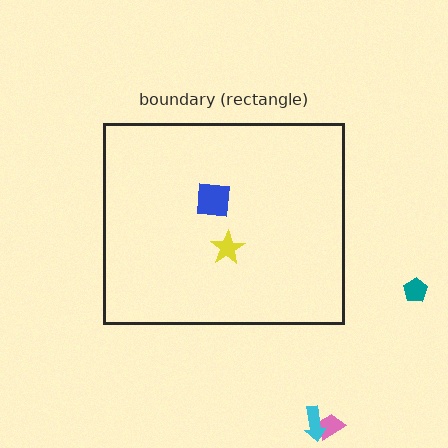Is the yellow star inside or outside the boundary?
Inside.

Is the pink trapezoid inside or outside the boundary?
Outside.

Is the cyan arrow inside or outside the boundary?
Outside.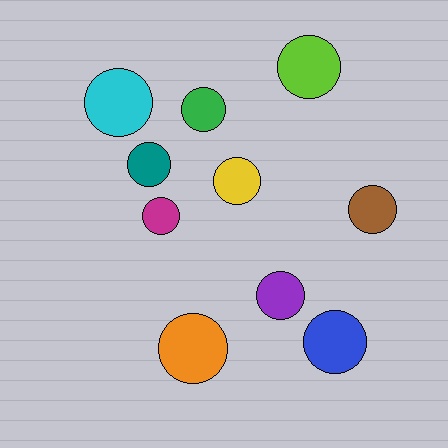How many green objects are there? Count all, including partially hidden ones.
There is 1 green object.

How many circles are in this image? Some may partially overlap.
There are 10 circles.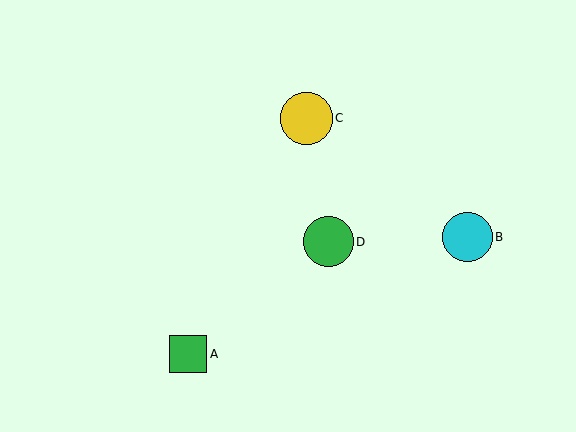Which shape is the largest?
The yellow circle (labeled C) is the largest.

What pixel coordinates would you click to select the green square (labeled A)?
Click at (188, 354) to select the green square A.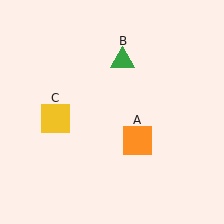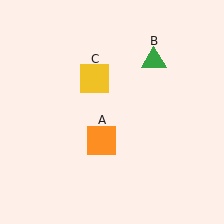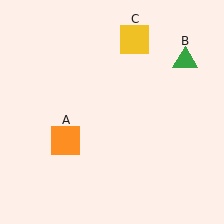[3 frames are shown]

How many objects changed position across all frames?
3 objects changed position: orange square (object A), green triangle (object B), yellow square (object C).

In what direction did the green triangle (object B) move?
The green triangle (object B) moved right.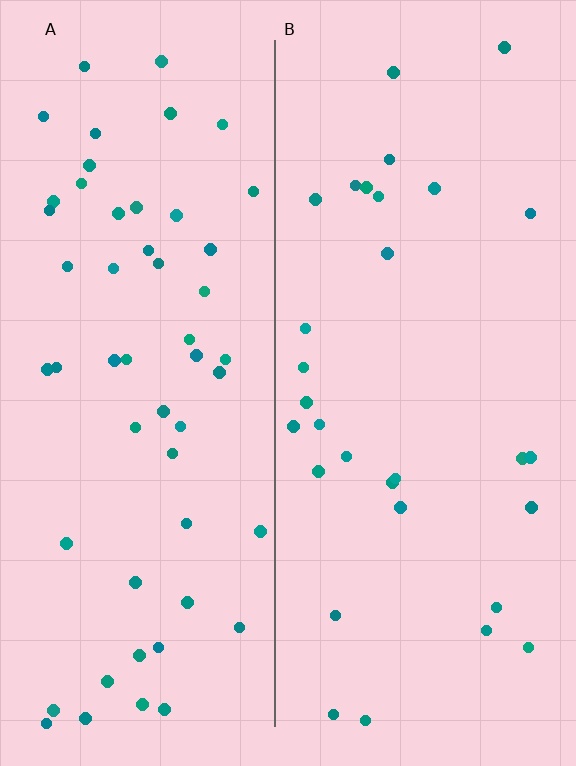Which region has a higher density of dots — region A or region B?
A (the left).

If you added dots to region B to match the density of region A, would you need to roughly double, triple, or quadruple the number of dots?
Approximately double.